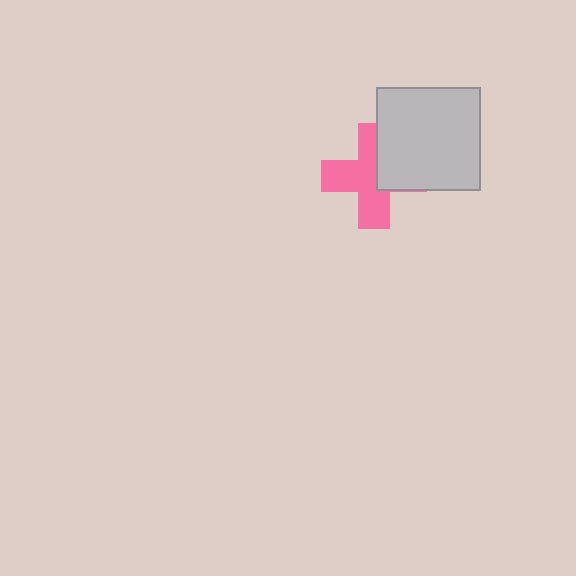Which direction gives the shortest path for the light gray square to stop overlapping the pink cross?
Moving right gives the shortest separation.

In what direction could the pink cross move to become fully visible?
The pink cross could move left. That would shift it out from behind the light gray square entirely.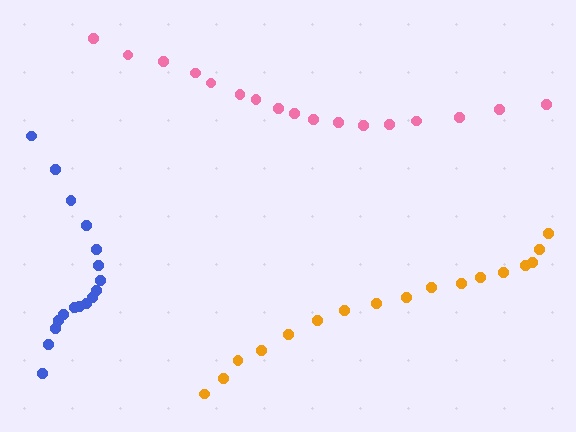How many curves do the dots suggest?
There are 3 distinct paths.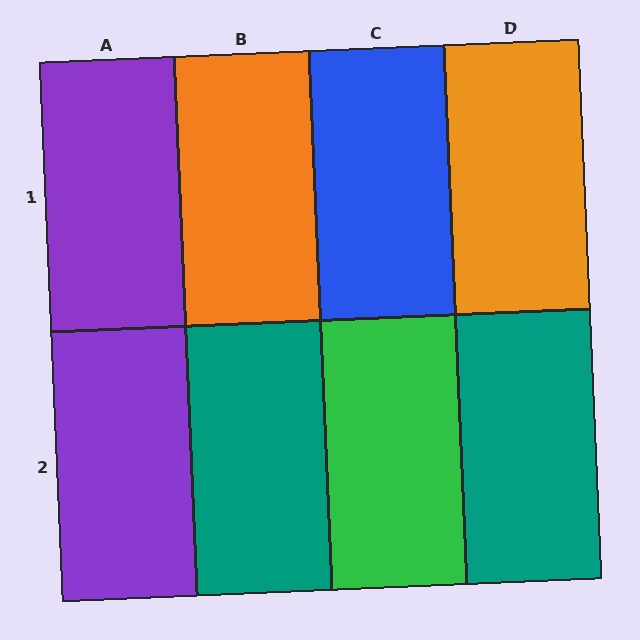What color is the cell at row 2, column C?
Green.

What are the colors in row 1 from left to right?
Purple, orange, blue, orange.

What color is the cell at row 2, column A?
Purple.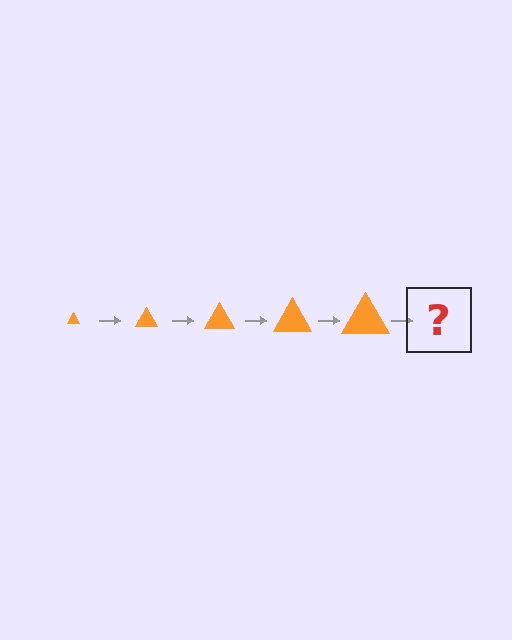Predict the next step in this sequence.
The next step is an orange triangle, larger than the previous one.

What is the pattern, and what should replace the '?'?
The pattern is that the triangle gets progressively larger each step. The '?' should be an orange triangle, larger than the previous one.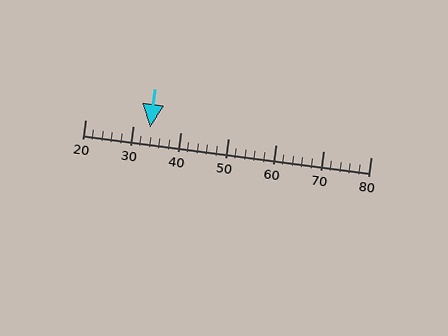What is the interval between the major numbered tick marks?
The major tick marks are spaced 10 units apart.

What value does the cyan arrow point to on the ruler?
The cyan arrow points to approximately 34.